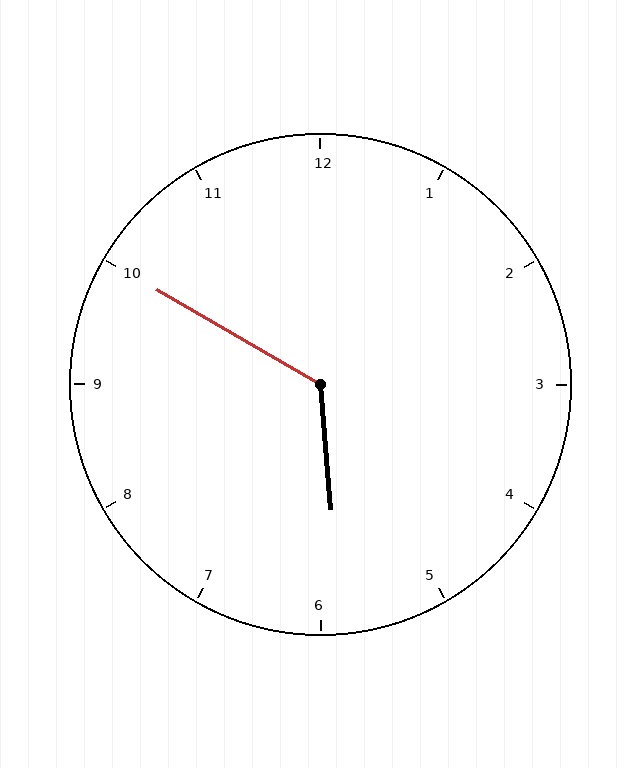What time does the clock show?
5:50.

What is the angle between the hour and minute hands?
Approximately 125 degrees.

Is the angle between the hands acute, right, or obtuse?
It is obtuse.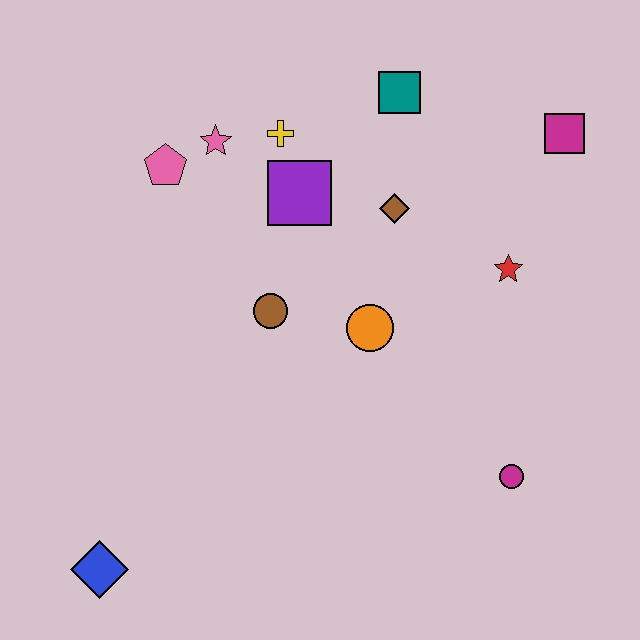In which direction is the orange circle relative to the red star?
The orange circle is to the left of the red star.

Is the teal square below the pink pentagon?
No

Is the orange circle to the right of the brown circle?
Yes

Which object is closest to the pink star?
The pink pentagon is closest to the pink star.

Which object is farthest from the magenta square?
The blue diamond is farthest from the magenta square.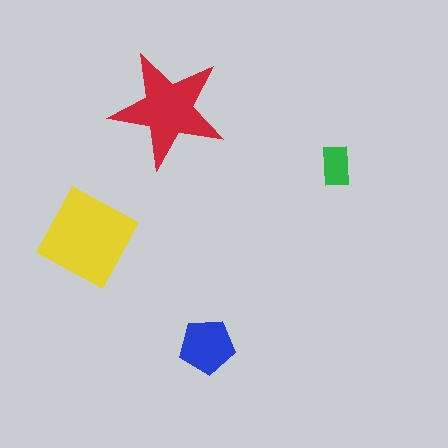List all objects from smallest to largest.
The green rectangle, the blue pentagon, the red star, the yellow square.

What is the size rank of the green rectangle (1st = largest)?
4th.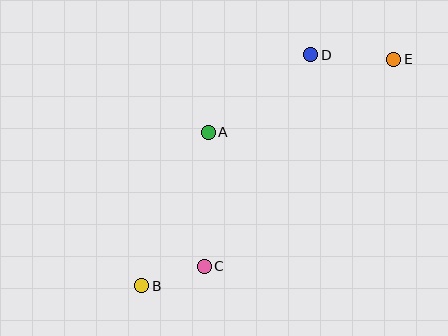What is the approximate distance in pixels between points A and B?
The distance between A and B is approximately 167 pixels.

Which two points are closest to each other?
Points B and C are closest to each other.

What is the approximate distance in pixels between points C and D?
The distance between C and D is approximately 237 pixels.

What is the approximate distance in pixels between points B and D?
The distance between B and D is approximately 286 pixels.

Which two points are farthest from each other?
Points B and E are farthest from each other.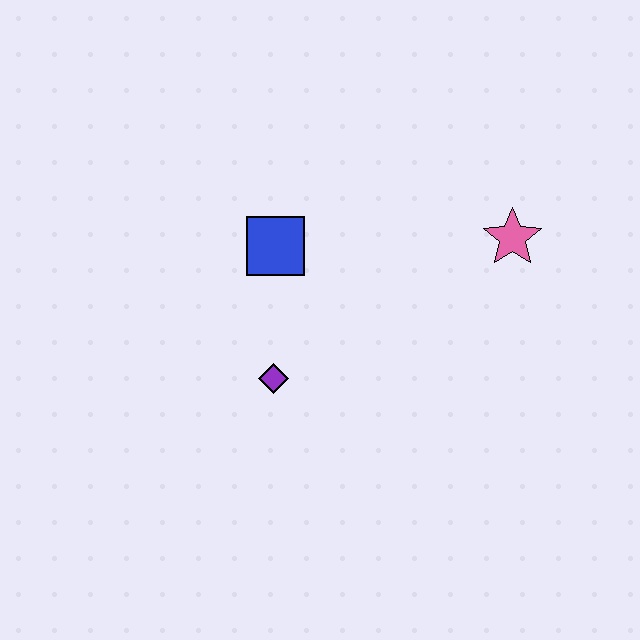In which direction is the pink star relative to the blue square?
The pink star is to the right of the blue square.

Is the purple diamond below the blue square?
Yes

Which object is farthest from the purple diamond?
The pink star is farthest from the purple diamond.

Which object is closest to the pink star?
The blue square is closest to the pink star.